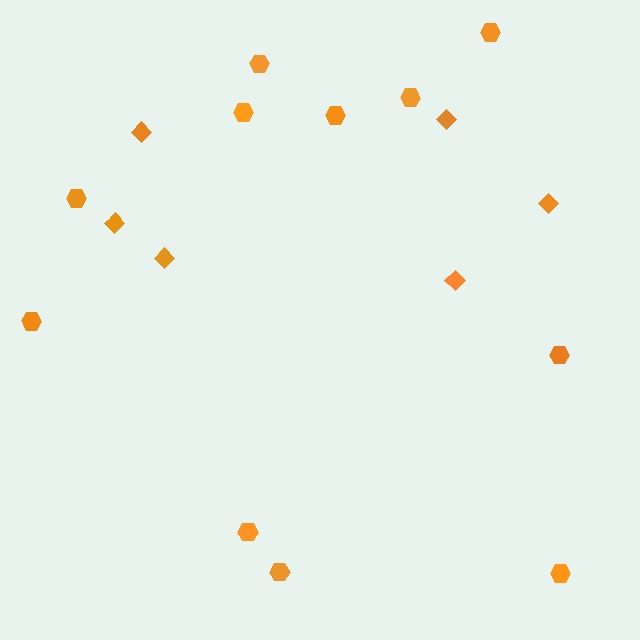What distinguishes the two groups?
There are 2 groups: one group of diamonds (6) and one group of hexagons (11).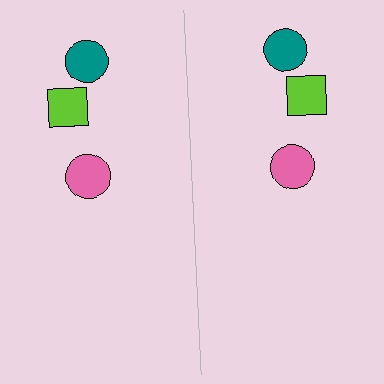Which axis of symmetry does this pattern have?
The pattern has a vertical axis of symmetry running through the center of the image.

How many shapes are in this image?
There are 6 shapes in this image.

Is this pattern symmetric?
Yes, this pattern has bilateral (reflection) symmetry.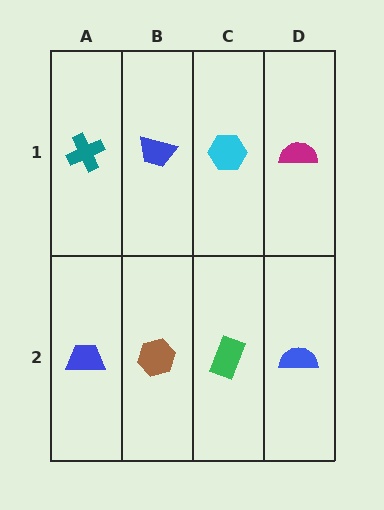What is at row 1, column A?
A teal cross.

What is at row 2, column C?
A green rectangle.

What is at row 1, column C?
A cyan hexagon.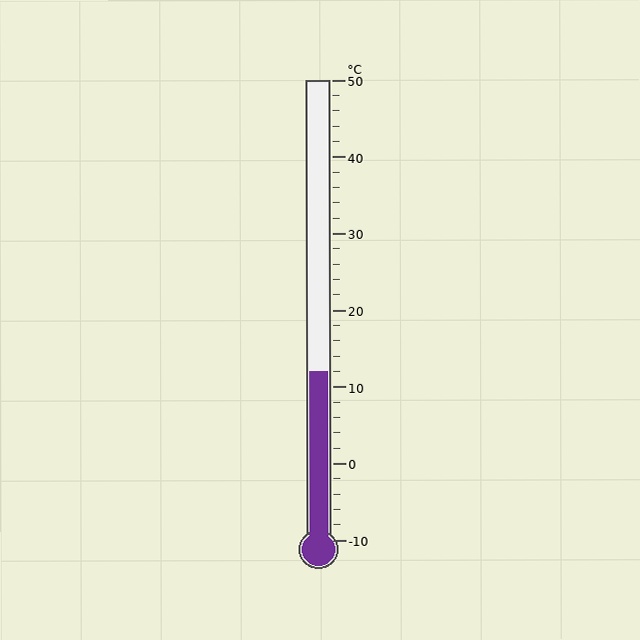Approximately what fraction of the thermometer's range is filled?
The thermometer is filled to approximately 35% of its range.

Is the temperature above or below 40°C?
The temperature is below 40°C.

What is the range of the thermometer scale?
The thermometer scale ranges from -10°C to 50°C.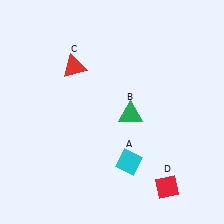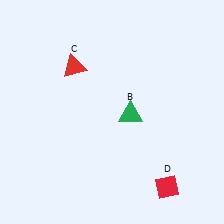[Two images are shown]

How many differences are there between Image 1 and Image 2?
There is 1 difference between the two images.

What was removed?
The cyan diamond (A) was removed in Image 2.